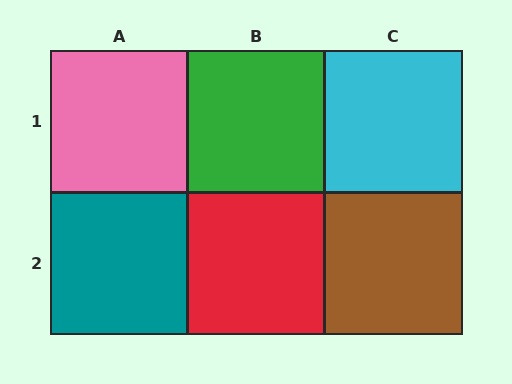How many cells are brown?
1 cell is brown.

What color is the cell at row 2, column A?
Teal.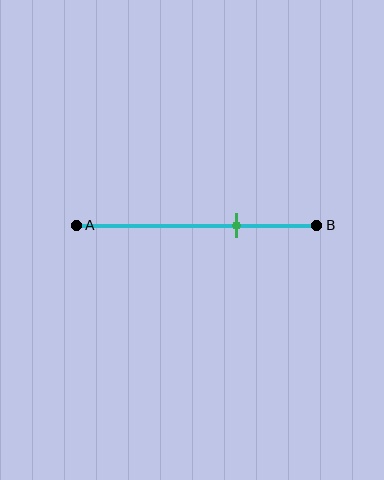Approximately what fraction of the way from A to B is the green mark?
The green mark is approximately 65% of the way from A to B.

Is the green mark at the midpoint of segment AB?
No, the mark is at about 65% from A, not at the 50% midpoint.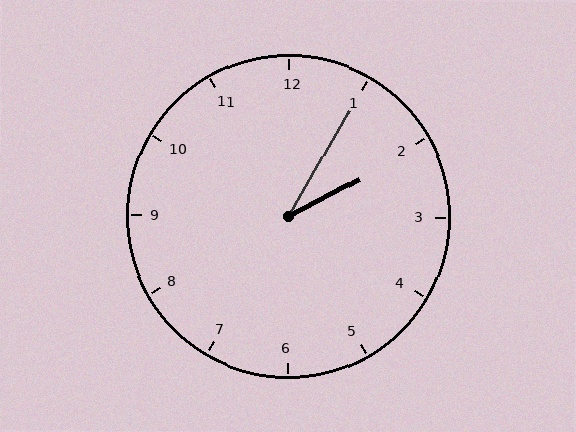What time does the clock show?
2:05.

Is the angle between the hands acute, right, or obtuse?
It is acute.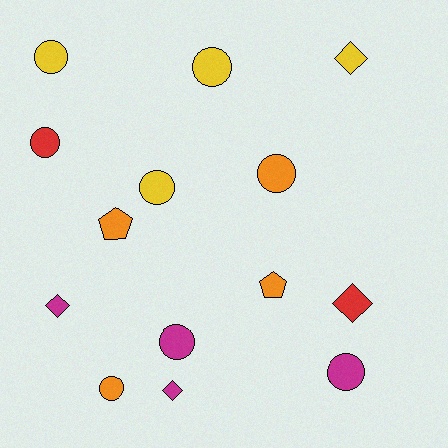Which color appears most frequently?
Magenta, with 4 objects.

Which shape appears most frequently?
Circle, with 8 objects.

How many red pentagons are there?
There are no red pentagons.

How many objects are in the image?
There are 14 objects.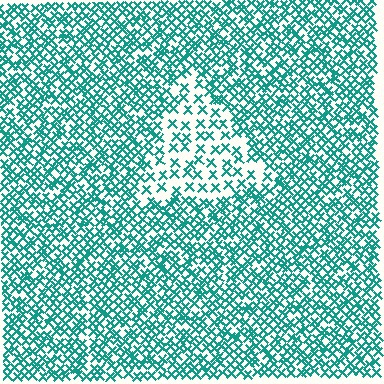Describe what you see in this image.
The image contains small teal elements arranged at two different densities. A triangle-shaped region is visible where the elements are less densely packed than the surrounding area.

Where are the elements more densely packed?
The elements are more densely packed outside the triangle boundary.